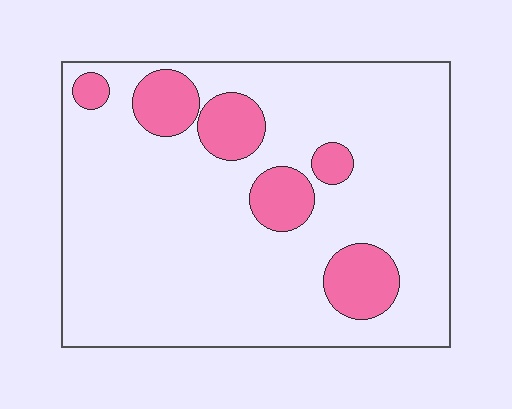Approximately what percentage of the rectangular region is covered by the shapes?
Approximately 15%.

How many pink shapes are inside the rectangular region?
6.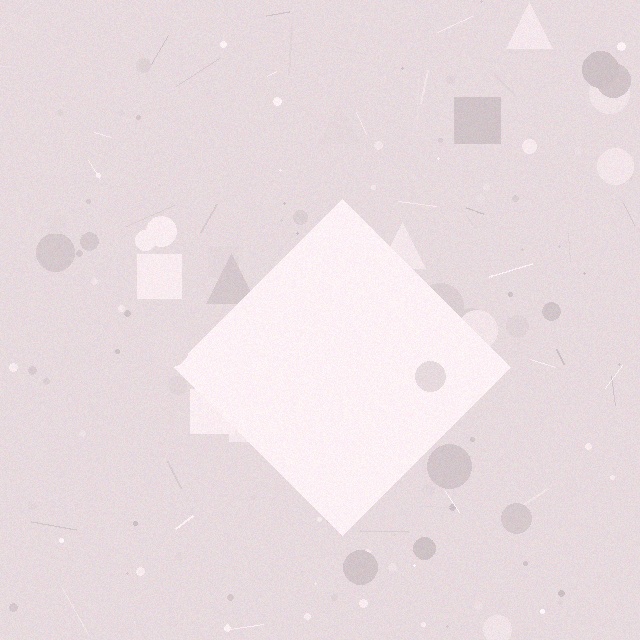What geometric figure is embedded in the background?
A diamond is embedded in the background.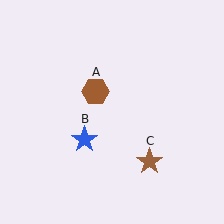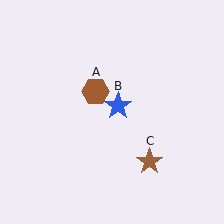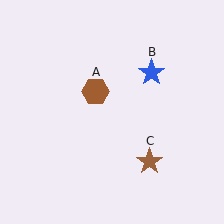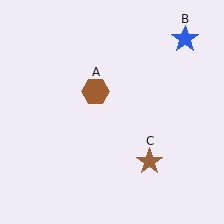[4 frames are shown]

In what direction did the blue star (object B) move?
The blue star (object B) moved up and to the right.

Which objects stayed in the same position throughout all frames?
Brown hexagon (object A) and brown star (object C) remained stationary.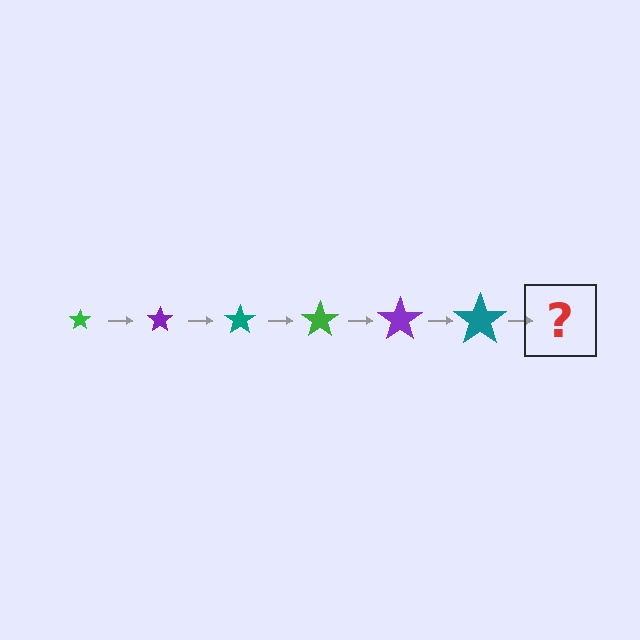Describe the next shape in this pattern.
It should be a green star, larger than the previous one.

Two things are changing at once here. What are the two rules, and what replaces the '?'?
The two rules are that the star grows larger each step and the color cycles through green, purple, and teal. The '?' should be a green star, larger than the previous one.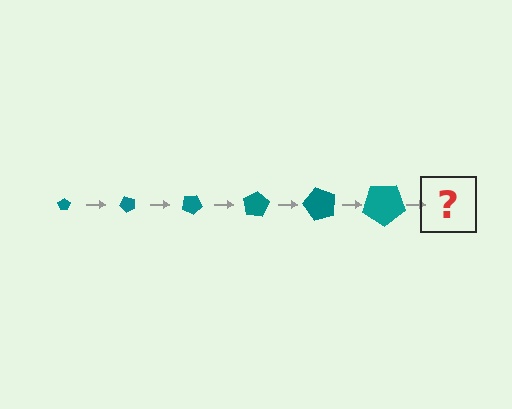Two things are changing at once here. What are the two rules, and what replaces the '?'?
The two rules are that the pentagon grows larger each step and it rotates 50 degrees each step. The '?' should be a pentagon, larger than the previous one and rotated 300 degrees from the start.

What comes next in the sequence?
The next element should be a pentagon, larger than the previous one and rotated 300 degrees from the start.